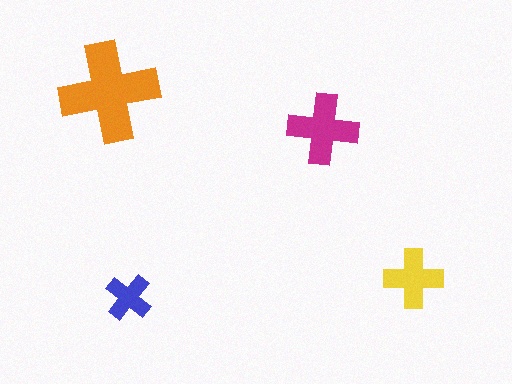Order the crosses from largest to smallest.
the orange one, the magenta one, the yellow one, the blue one.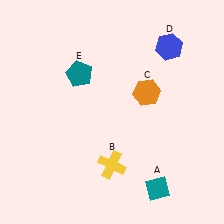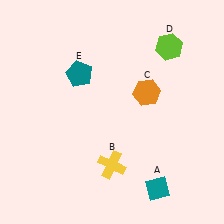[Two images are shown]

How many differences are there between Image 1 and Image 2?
There is 1 difference between the two images.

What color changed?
The hexagon (D) changed from blue in Image 1 to lime in Image 2.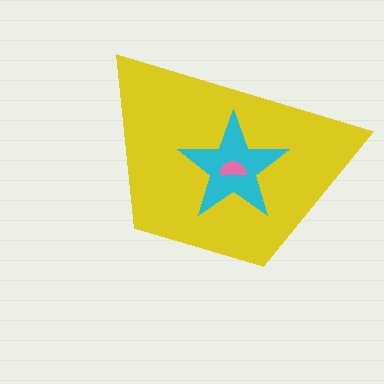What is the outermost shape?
The yellow trapezoid.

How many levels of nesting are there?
3.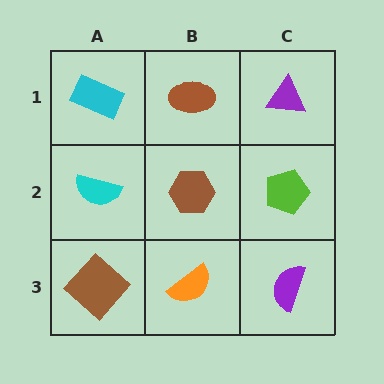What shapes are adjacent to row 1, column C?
A lime pentagon (row 2, column C), a brown ellipse (row 1, column B).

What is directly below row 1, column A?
A cyan semicircle.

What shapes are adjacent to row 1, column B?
A brown hexagon (row 2, column B), a cyan rectangle (row 1, column A), a purple triangle (row 1, column C).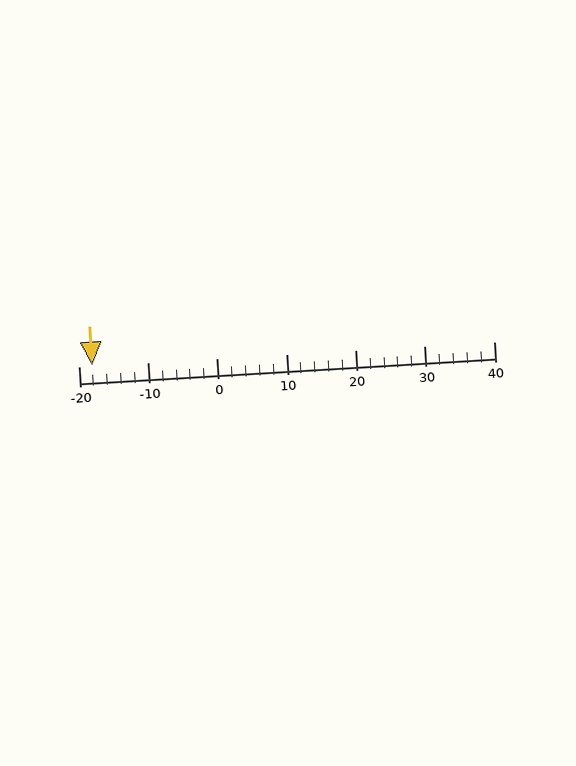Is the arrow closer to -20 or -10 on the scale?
The arrow is closer to -20.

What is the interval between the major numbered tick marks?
The major tick marks are spaced 10 units apart.